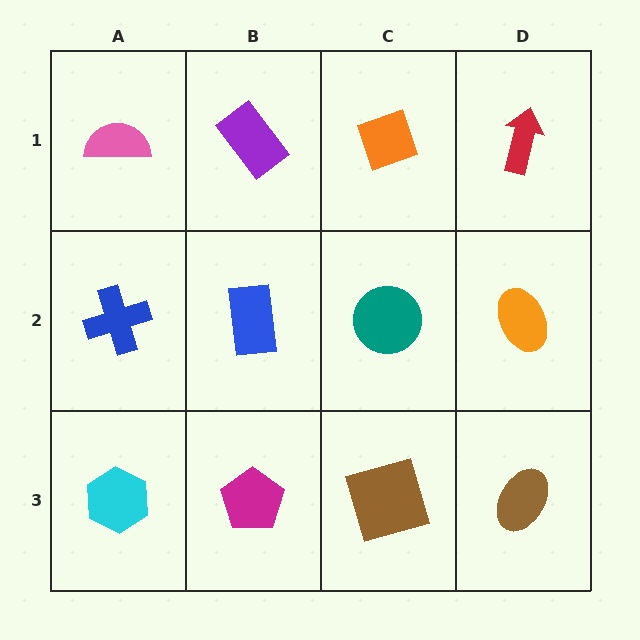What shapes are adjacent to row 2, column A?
A pink semicircle (row 1, column A), a cyan hexagon (row 3, column A), a blue rectangle (row 2, column B).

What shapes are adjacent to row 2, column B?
A purple rectangle (row 1, column B), a magenta pentagon (row 3, column B), a blue cross (row 2, column A), a teal circle (row 2, column C).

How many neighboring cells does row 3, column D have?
2.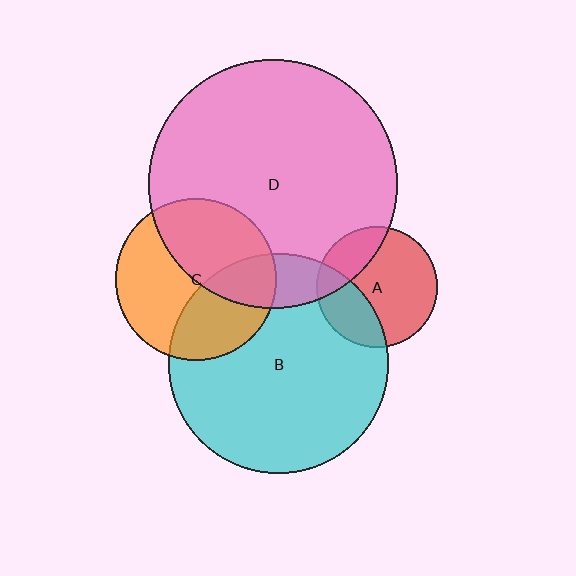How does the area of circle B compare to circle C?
Approximately 1.9 times.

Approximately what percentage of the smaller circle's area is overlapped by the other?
Approximately 15%.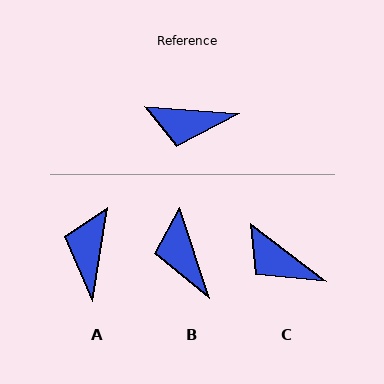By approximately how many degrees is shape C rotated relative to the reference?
Approximately 33 degrees clockwise.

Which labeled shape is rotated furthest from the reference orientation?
A, about 95 degrees away.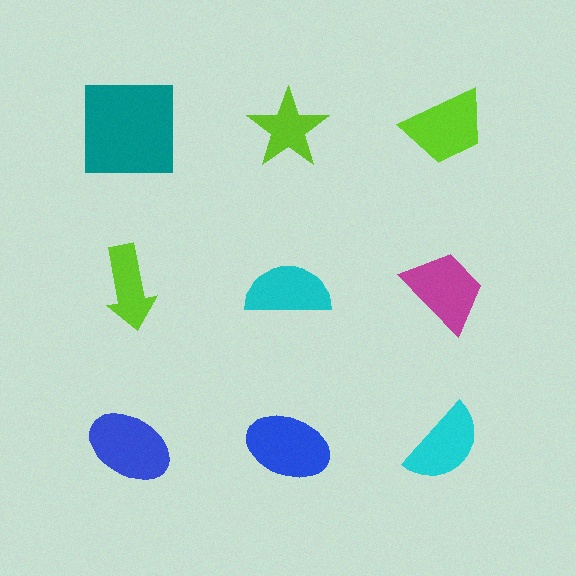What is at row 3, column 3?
A cyan semicircle.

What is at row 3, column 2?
A blue ellipse.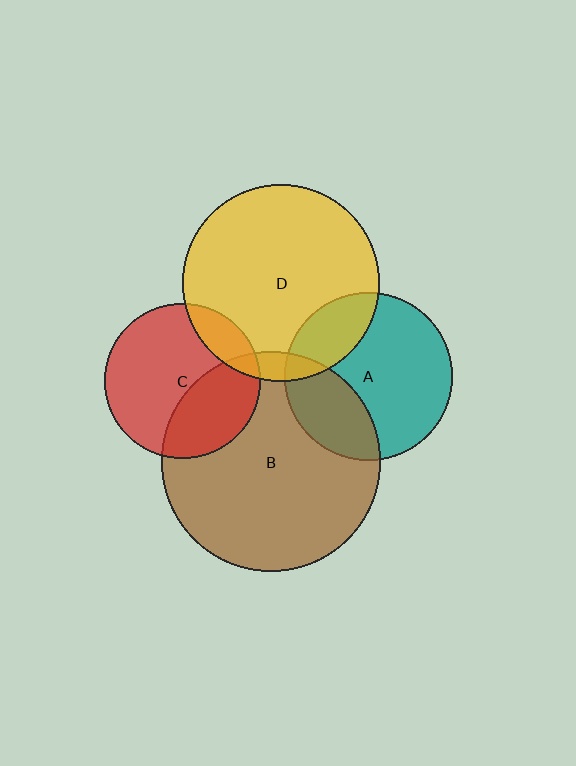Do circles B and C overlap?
Yes.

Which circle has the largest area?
Circle B (brown).